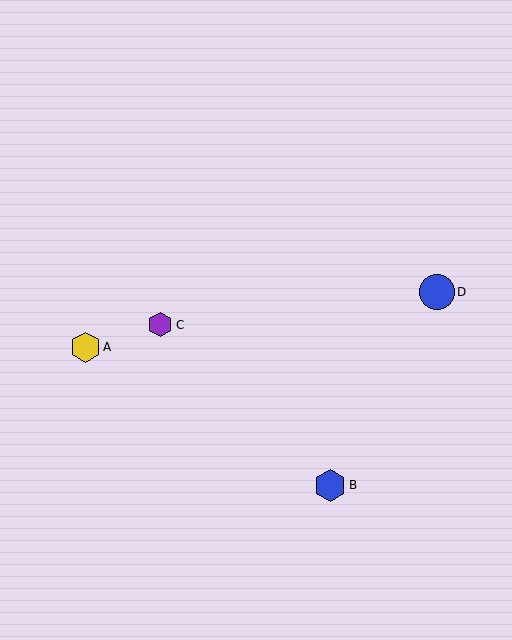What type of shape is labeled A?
Shape A is a yellow hexagon.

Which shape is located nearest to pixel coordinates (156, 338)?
The purple hexagon (labeled C) at (160, 325) is nearest to that location.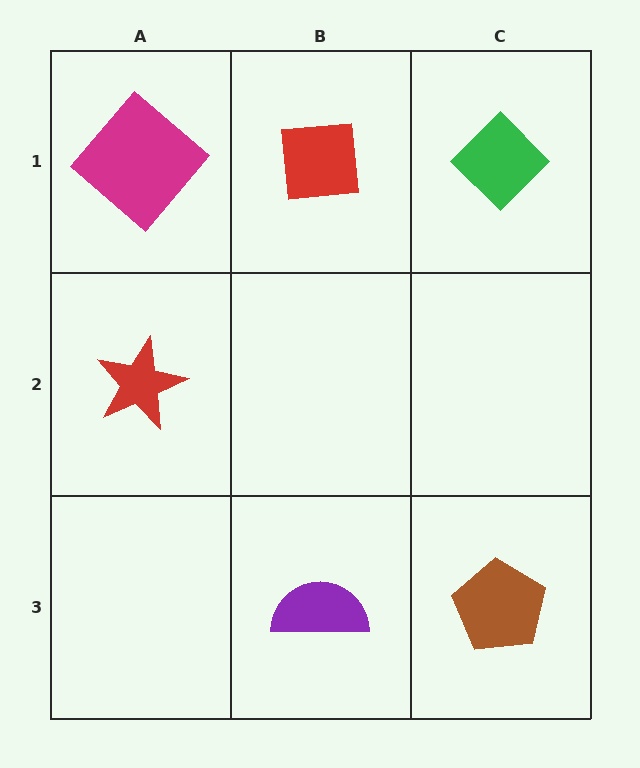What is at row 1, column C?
A green diamond.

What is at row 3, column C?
A brown pentagon.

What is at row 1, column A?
A magenta diamond.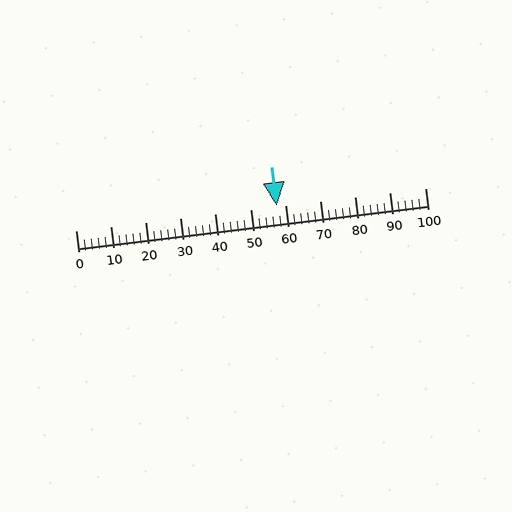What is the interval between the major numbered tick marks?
The major tick marks are spaced 10 units apart.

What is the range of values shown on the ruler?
The ruler shows values from 0 to 100.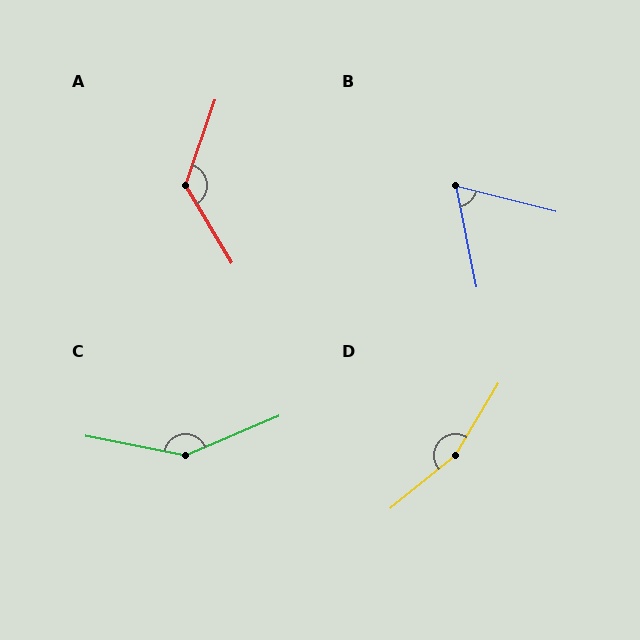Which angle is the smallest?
B, at approximately 64 degrees.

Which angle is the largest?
D, at approximately 160 degrees.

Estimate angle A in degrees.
Approximately 130 degrees.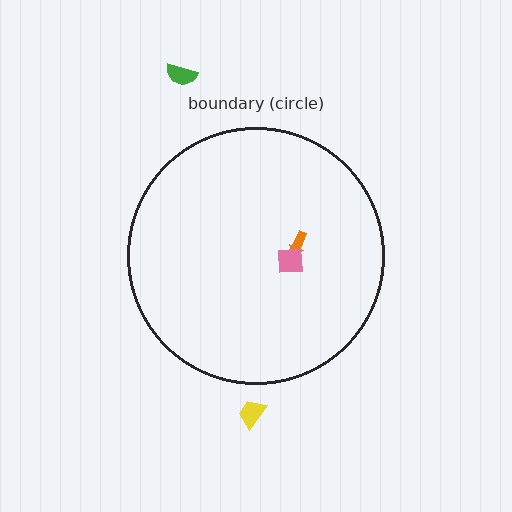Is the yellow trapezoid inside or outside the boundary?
Outside.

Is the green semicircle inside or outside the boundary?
Outside.